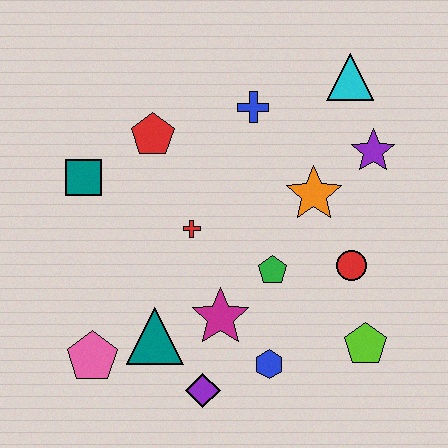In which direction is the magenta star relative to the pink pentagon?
The magenta star is to the right of the pink pentagon.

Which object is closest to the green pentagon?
The magenta star is closest to the green pentagon.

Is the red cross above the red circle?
Yes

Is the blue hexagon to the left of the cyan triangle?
Yes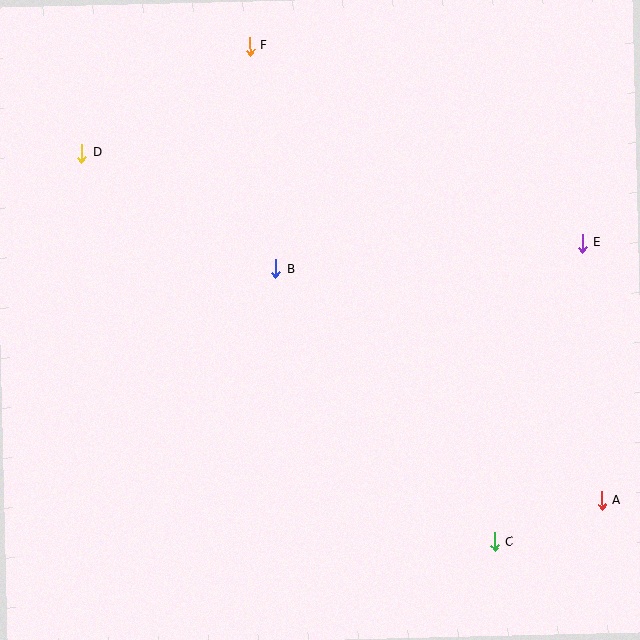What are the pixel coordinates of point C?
Point C is at (495, 542).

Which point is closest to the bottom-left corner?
Point B is closest to the bottom-left corner.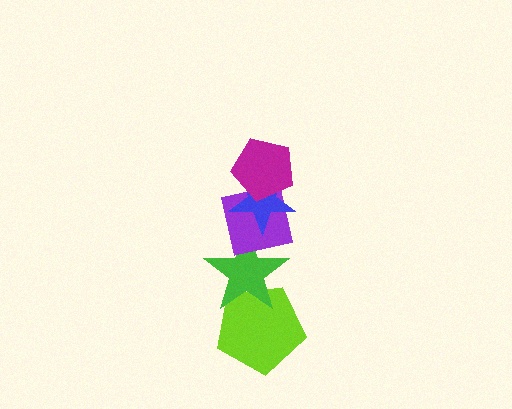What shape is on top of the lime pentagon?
The green star is on top of the lime pentagon.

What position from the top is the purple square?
The purple square is 3rd from the top.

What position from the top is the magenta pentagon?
The magenta pentagon is 1st from the top.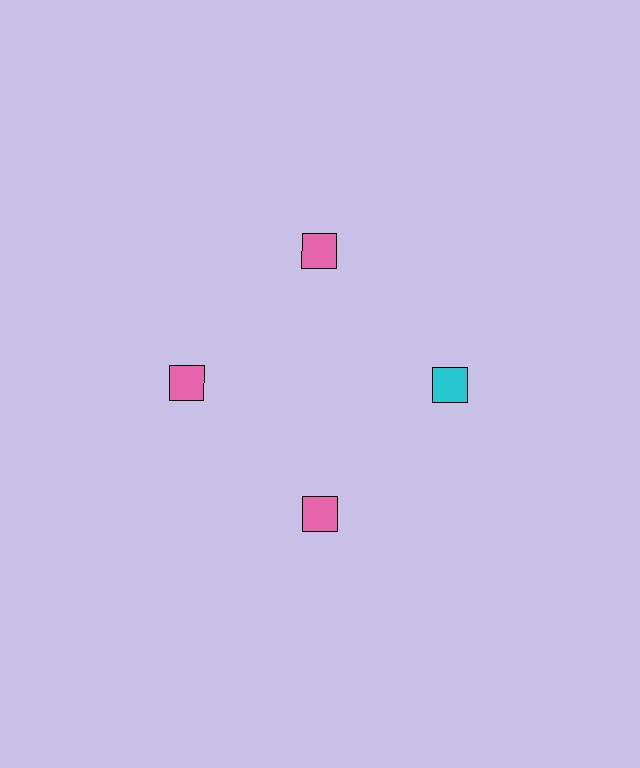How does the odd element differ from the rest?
It has a different color: cyan instead of pink.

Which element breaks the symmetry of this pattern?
The cyan diamond at roughly the 3 o'clock position breaks the symmetry. All other shapes are pink diamonds.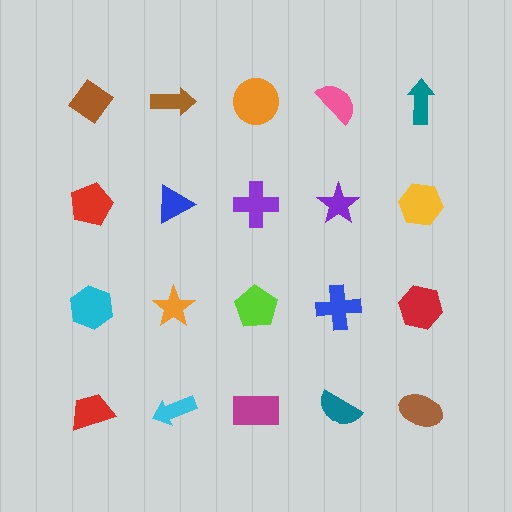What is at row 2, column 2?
A blue triangle.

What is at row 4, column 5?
A brown ellipse.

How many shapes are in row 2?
5 shapes.